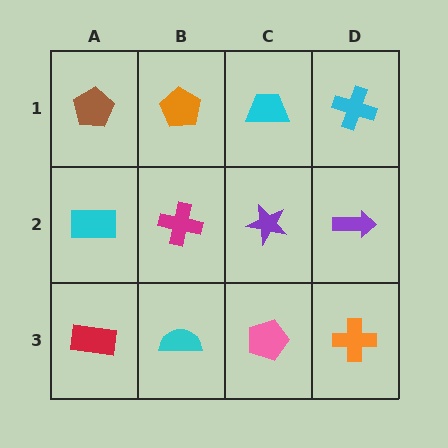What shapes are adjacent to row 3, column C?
A purple star (row 2, column C), a cyan semicircle (row 3, column B), an orange cross (row 3, column D).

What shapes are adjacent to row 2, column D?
A cyan cross (row 1, column D), an orange cross (row 3, column D), a purple star (row 2, column C).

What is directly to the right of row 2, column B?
A purple star.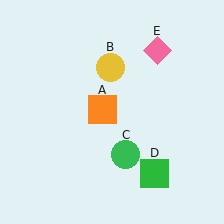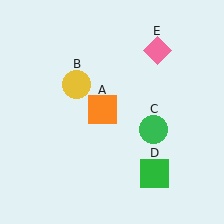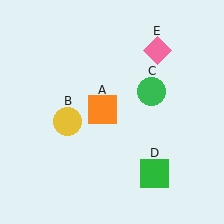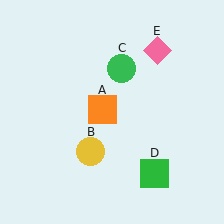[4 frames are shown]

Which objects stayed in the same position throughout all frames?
Orange square (object A) and green square (object D) and pink diamond (object E) remained stationary.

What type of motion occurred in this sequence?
The yellow circle (object B), green circle (object C) rotated counterclockwise around the center of the scene.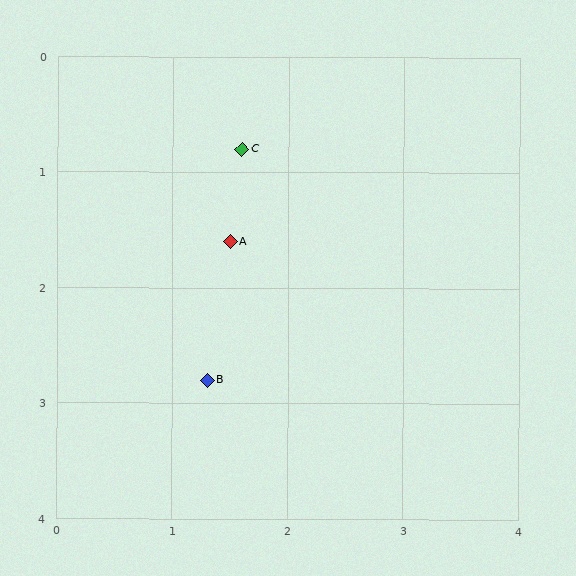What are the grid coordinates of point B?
Point B is at approximately (1.3, 2.8).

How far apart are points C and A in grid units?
Points C and A are about 0.8 grid units apart.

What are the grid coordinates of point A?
Point A is at approximately (1.5, 1.6).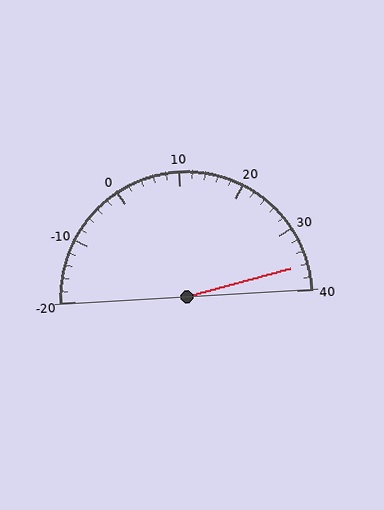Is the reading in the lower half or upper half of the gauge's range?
The reading is in the upper half of the range (-20 to 40).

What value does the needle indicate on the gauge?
The needle indicates approximately 36.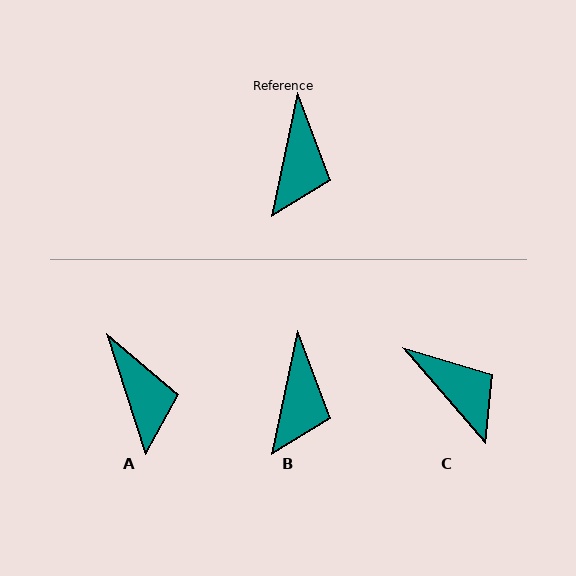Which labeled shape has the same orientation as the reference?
B.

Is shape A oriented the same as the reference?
No, it is off by about 30 degrees.